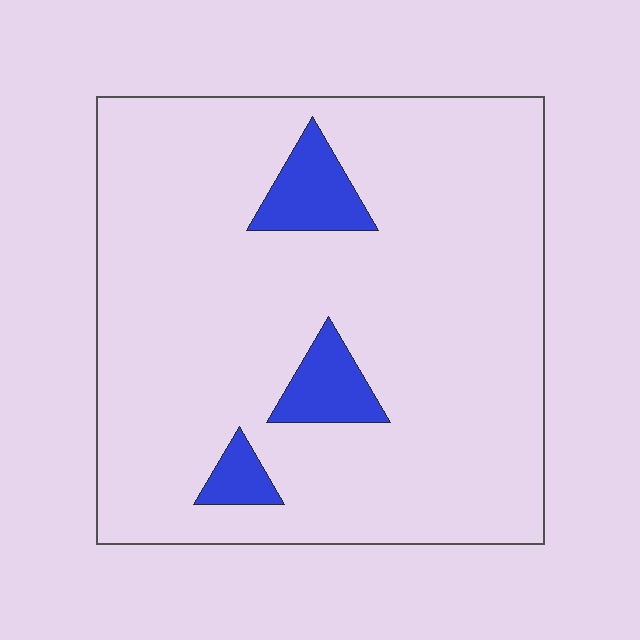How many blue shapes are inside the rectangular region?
3.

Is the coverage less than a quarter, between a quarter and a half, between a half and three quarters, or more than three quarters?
Less than a quarter.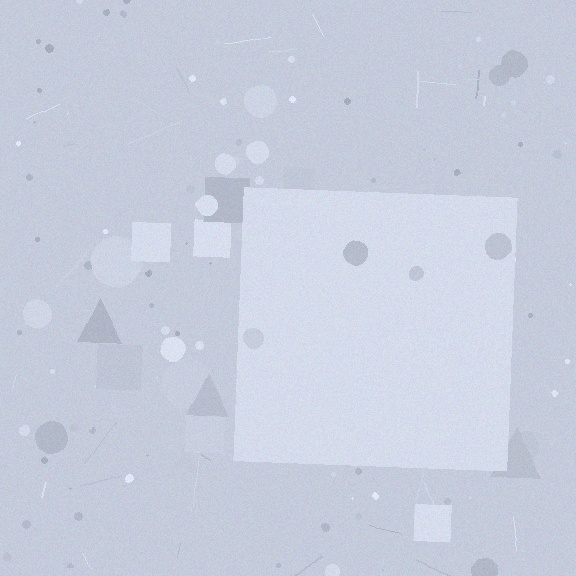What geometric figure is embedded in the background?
A square is embedded in the background.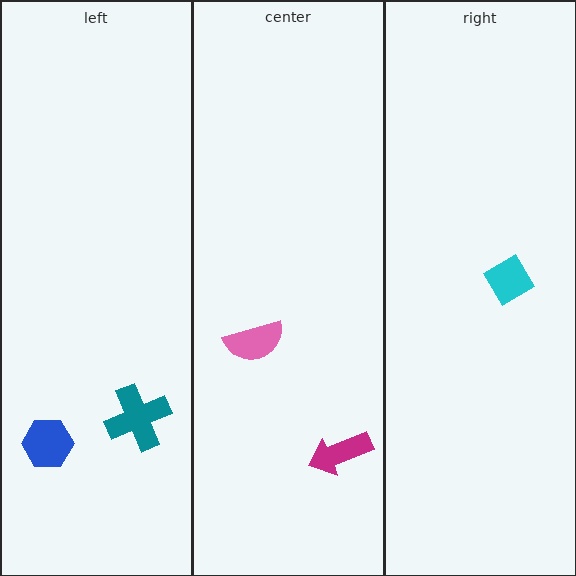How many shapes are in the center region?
2.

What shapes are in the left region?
The teal cross, the blue hexagon.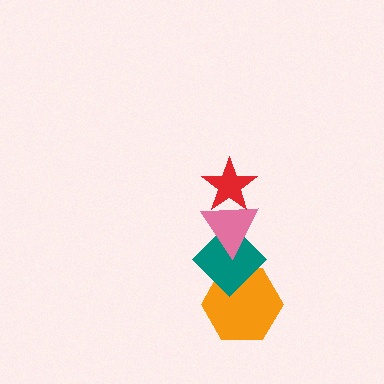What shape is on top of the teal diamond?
The pink triangle is on top of the teal diamond.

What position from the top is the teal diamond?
The teal diamond is 3rd from the top.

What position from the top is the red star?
The red star is 1st from the top.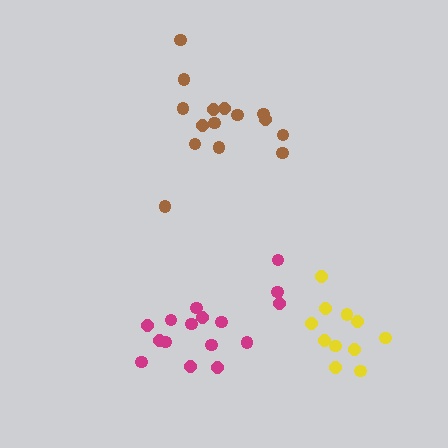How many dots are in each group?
Group 1: 15 dots, Group 2: 16 dots, Group 3: 11 dots (42 total).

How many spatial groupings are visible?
There are 3 spatial groupings.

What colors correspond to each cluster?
The clusters are colored: brown, magenta, yellow.